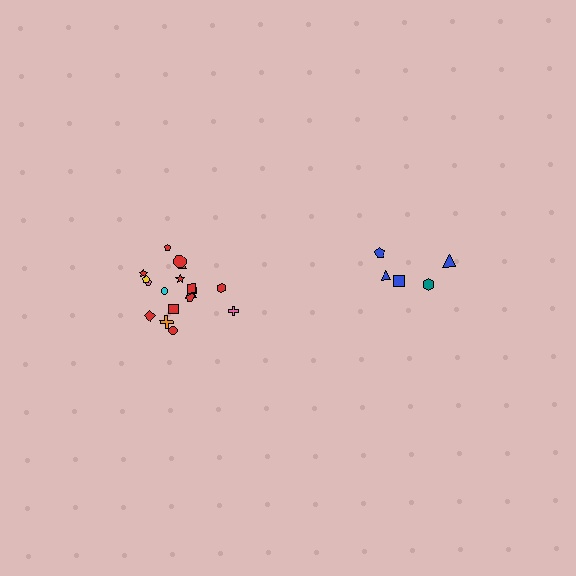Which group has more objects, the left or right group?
The left group.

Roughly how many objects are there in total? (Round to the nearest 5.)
Roughly 25 objects in total.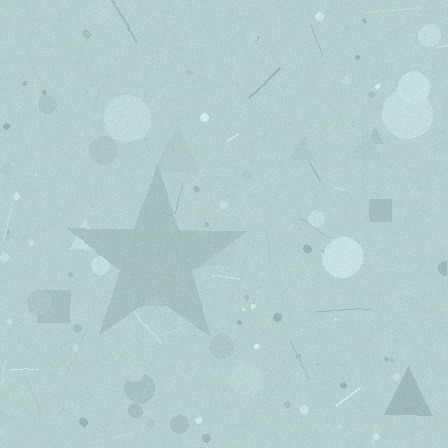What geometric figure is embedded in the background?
A star is embedded in the background.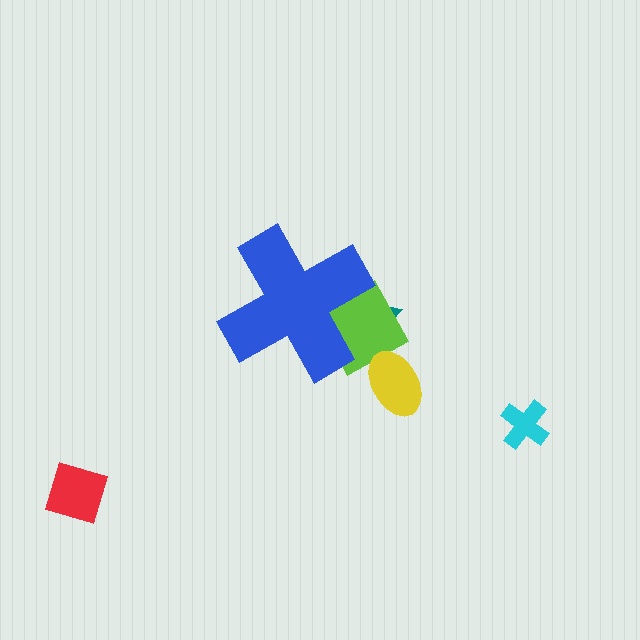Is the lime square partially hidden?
Yes, the lime square is partially hidden behind the blue cross.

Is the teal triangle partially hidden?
Yes, the teal triangle is partially hidden behind the blue cross.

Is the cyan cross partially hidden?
No, the cyan cross is fully visible.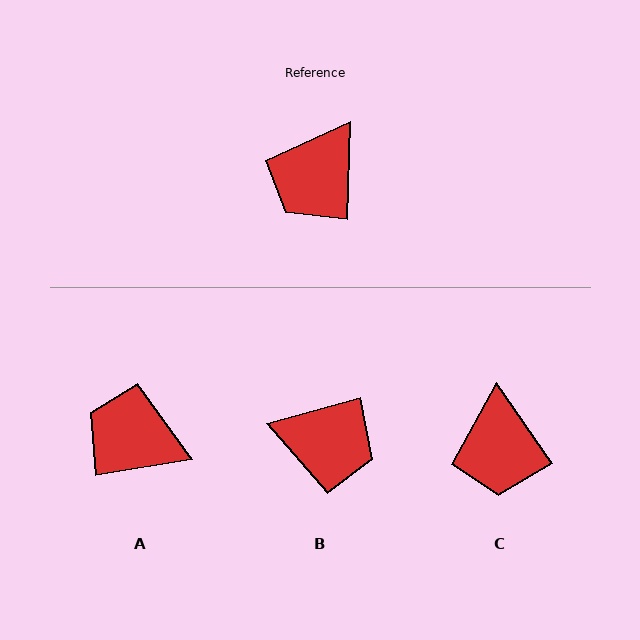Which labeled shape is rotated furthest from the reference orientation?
B, about 107 degrees away.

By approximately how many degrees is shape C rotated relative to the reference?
Approximately 37 degrees counter-clockwise.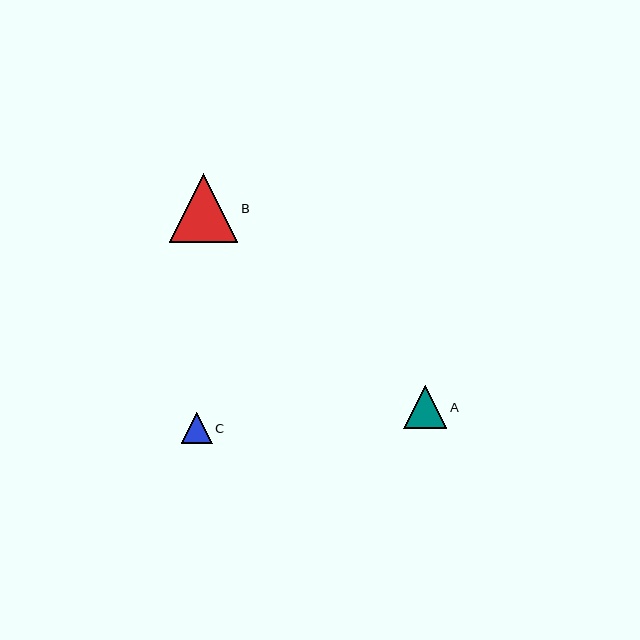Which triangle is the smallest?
Triangle C is the smallest with a size of approximately 31 pixels.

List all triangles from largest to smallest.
From largest to smallest: B, A, C.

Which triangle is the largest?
Triangle B is the largest with a size of approximately 69 pixels.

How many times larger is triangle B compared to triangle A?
Triangle B is approximately 1.6 times the size of triangle A.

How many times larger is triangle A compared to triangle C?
Triangle A is approximately 1.4 times the size of triangle C.